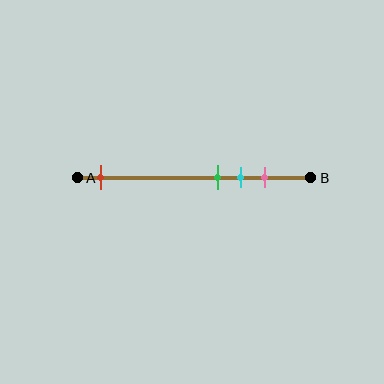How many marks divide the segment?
There are 4 marks dividing the segment.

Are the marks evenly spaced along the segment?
No, the marks are not evenly spaced.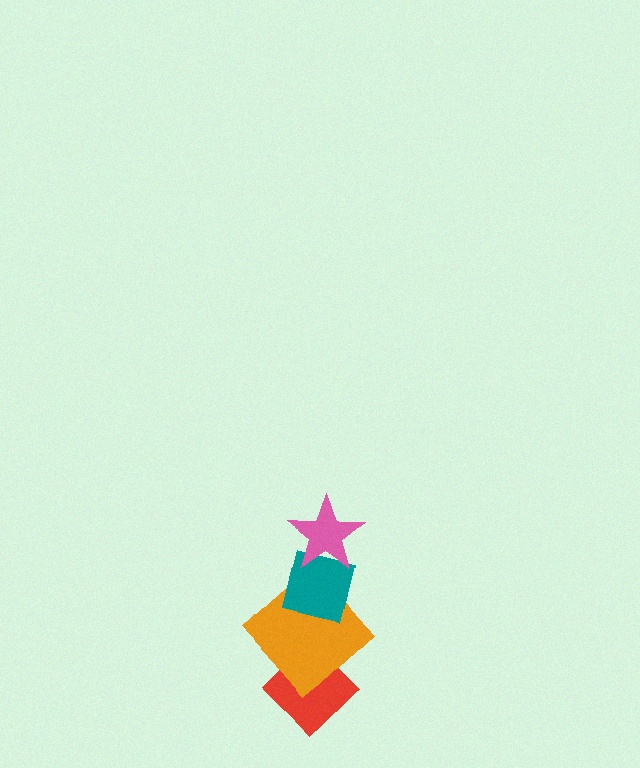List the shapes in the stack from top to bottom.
From top to bottom: the pink star, the teal square, the orange diamond, the red diamond.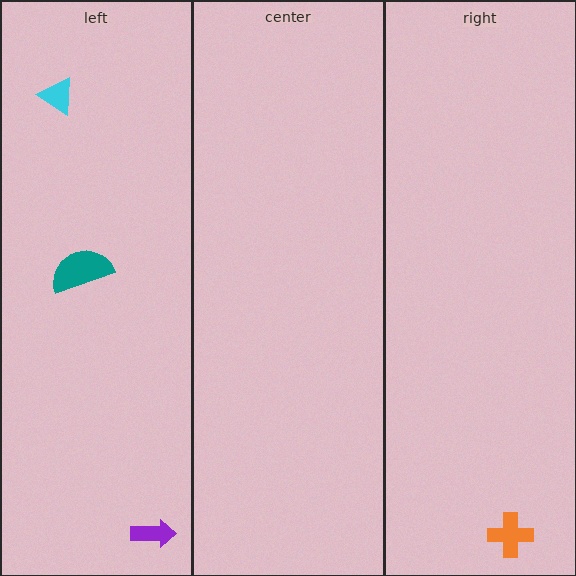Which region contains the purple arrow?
The left region.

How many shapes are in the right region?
1.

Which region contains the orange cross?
The right region.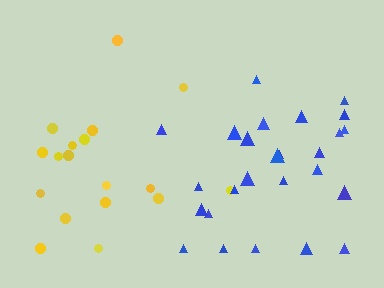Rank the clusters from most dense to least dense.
yellow, blue.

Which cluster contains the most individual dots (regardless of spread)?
Blue (26).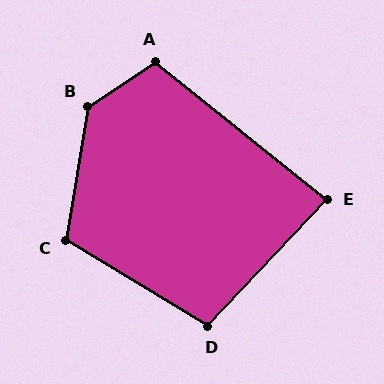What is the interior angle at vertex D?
Approximately 102 degrees (obtuse).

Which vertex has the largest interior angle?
B, at approximately 132 degrees.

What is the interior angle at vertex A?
Approximately 108 degrees (obtuse).